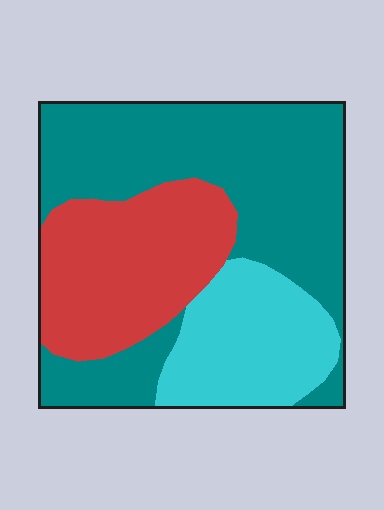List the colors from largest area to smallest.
From largest to smallest: teal, red, cyan.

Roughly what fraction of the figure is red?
Red takes up between a quarter and a half of the figure.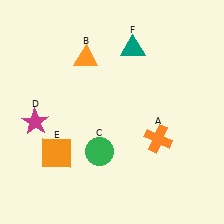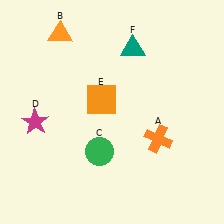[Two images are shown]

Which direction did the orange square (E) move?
The orange square (E) moved up.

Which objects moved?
The objects that moved are: the orange triangle (B), the orange square (E).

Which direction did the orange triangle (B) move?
The orange triangle (B) moved left.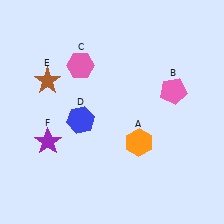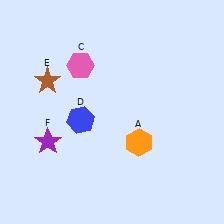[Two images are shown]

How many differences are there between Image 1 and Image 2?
There is 1 difference between the two images.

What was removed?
The pink pentagon (B) was removed in Image 2.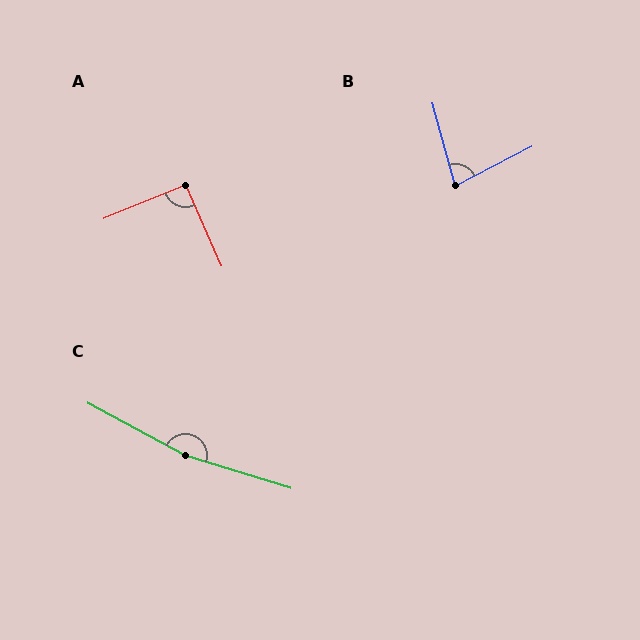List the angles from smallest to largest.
B (78°), A (92°), C (169°).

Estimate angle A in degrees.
Approximately 92 degrees.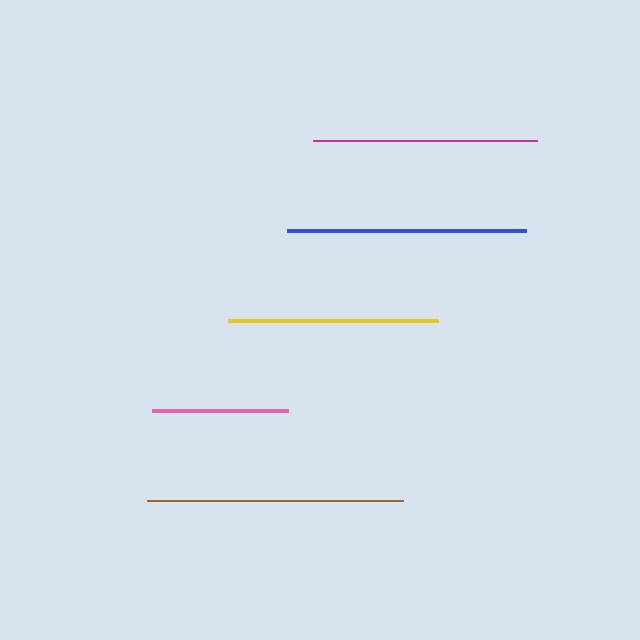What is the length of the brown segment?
The brown segment is approximately 255 pixels long.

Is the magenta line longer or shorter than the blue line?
The blue line is longer than the magenta line.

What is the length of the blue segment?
The blue segment is approximately 240 pixels long.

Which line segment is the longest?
The brown line is the longest at approximately 255 pixels.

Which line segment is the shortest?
The pink line is the shortest at approximately 136 pixels.